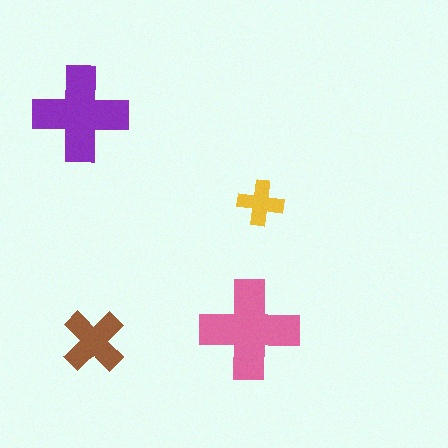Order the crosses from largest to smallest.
the pink one, the purple one, the brown one, the yellow one.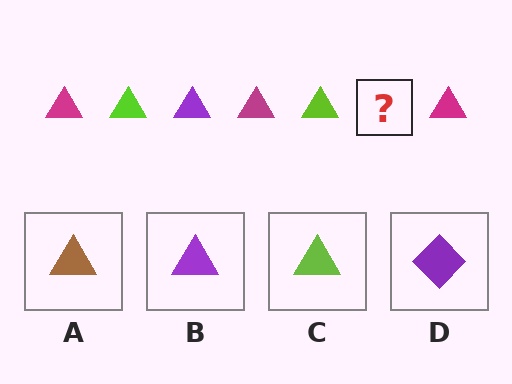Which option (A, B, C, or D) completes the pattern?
B.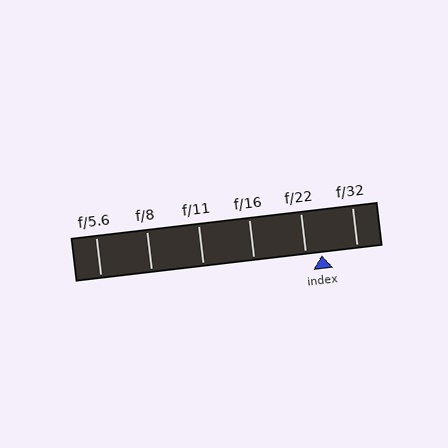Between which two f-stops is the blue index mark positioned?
The index mark is between f/22 and f/32.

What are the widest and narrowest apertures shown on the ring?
The widest aperture shown is f/5.6 and the narrowest is f/32.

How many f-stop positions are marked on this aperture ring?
There are 6 f-stop positions marked.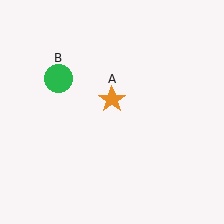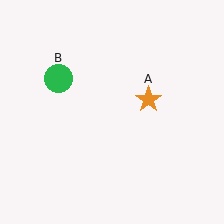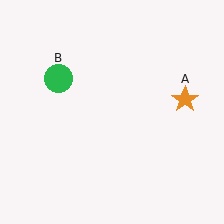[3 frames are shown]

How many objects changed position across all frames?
1 object changed position: orange star (object A).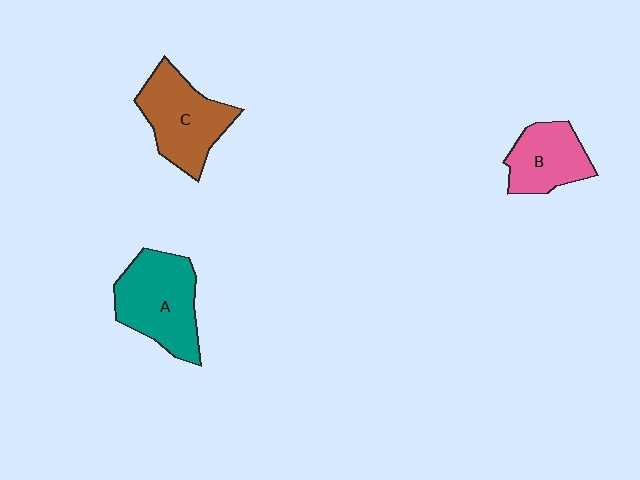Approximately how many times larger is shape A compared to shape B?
Approximately 1.5 times.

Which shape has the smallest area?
Shape B (pink).